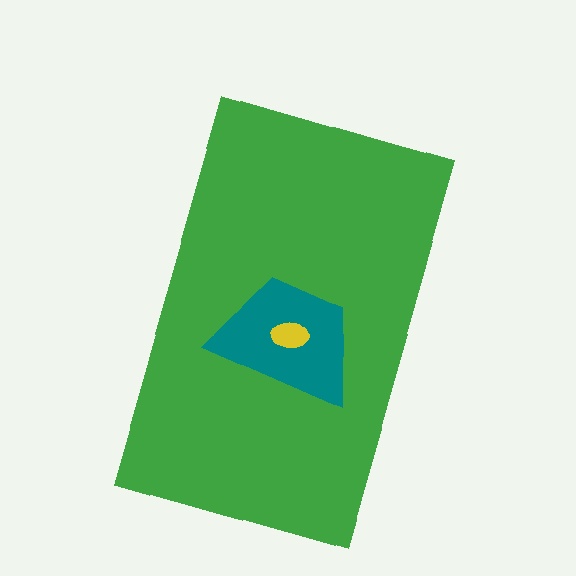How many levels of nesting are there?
3.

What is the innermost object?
The yellow ellipse.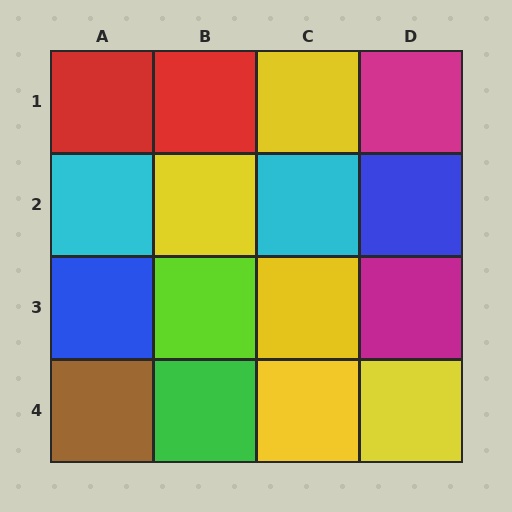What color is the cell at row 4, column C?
Yellow.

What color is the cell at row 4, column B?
Green.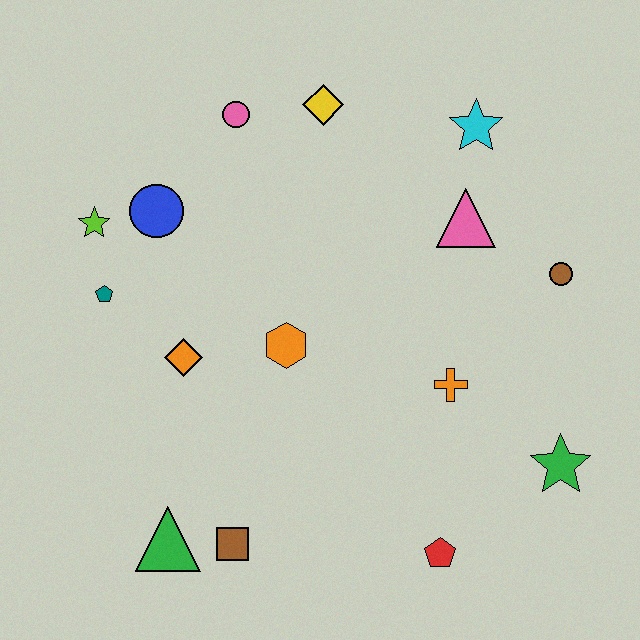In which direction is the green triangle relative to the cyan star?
The green triangle is below the cyan star.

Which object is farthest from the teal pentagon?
The green star is farthest from the teal pentagon.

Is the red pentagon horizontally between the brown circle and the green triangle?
Yes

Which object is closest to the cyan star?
The pink triangle is closest to the cyan star.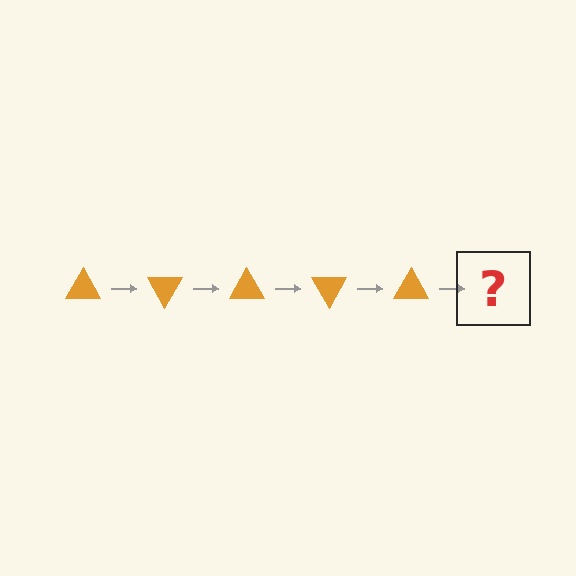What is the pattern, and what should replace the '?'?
The pattern is that the triangle rotates 60 degrees each step. The '?' should be an orange triangle rotated 300 degrees.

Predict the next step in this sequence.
The next step is an orange triangle rotated 300 degrees.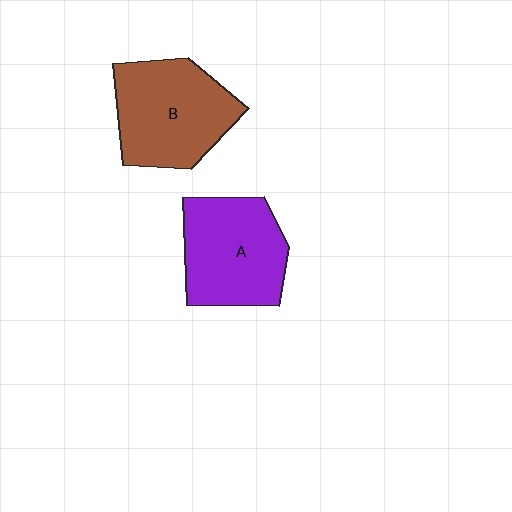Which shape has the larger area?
Shape B (brown).